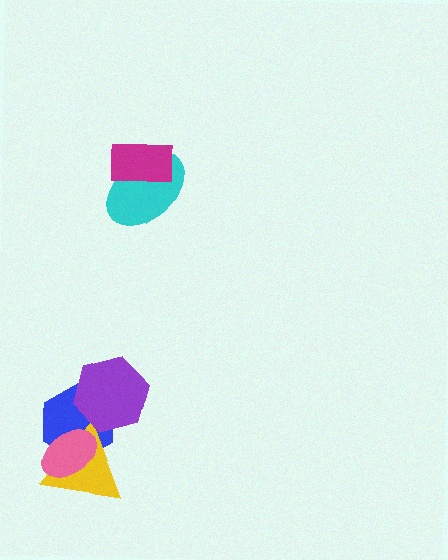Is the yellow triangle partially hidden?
Yes, it is partially covered by another shape.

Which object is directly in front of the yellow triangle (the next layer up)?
The purple hexagon is directly in front of the yellow triangle.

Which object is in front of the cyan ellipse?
The magenta rectangle is in front of the cyan ellipse.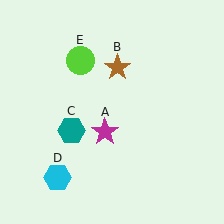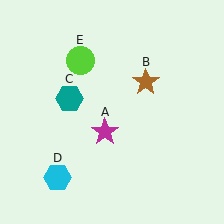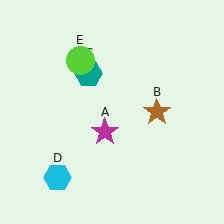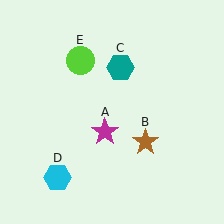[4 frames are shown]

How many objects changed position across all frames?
2 objects changed position: brown star (object B), teal hexagon (object C).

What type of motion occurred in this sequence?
The brown star (object B), teal hexagon (object C) rotated clockwise around the center of the scene.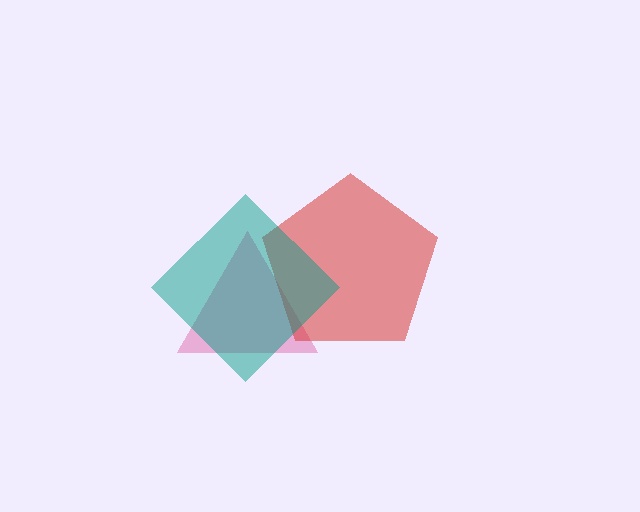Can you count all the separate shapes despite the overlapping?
Yes, there are 3 separate shapes.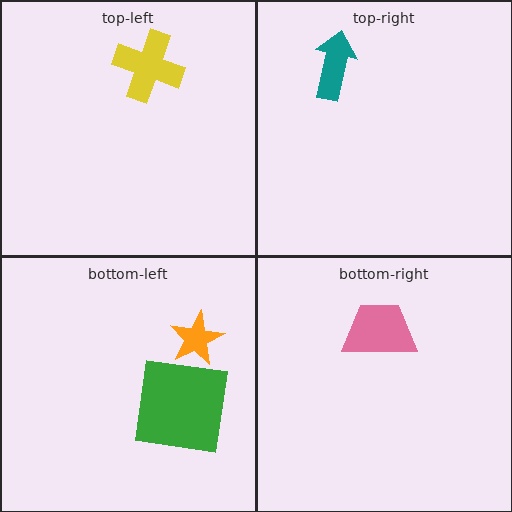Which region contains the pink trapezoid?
The bottom-right region.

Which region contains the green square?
The bottom-left region.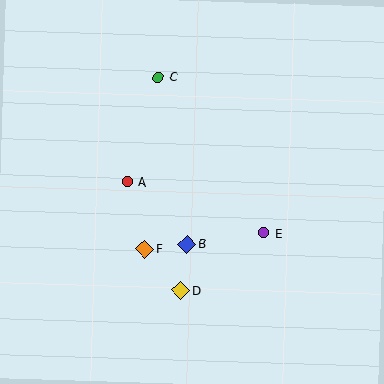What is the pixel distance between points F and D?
The distance between F and D is 55 pixels.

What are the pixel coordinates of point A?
Point A is at (127, 182).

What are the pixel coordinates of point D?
Point D is at (181, 291).